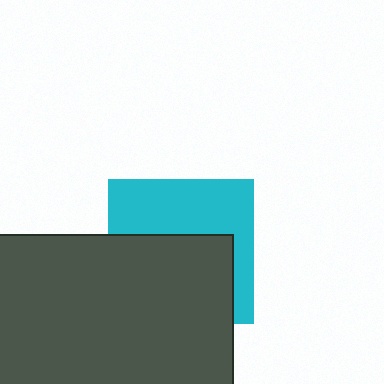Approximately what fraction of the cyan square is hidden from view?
Roughly 54% of the cyan square is hidden behind the dark gray rectangle.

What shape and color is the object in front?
The object in front is a dark gray rectangle.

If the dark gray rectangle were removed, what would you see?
You would see the complete cyan square.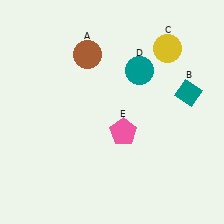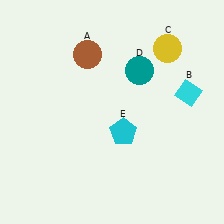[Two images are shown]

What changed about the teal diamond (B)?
In Image 1, B is teal. In Image 2, it changed to cyan.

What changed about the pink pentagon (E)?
In Image 1, E is pink. In Image 2, it changed to cyan.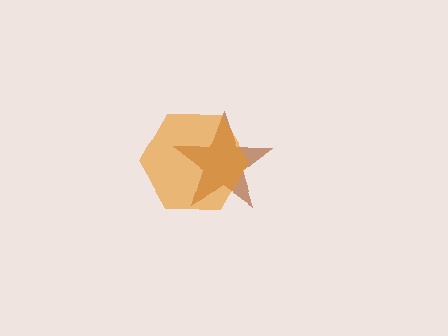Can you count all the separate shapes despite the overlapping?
Yes, there are 2 separate shapes.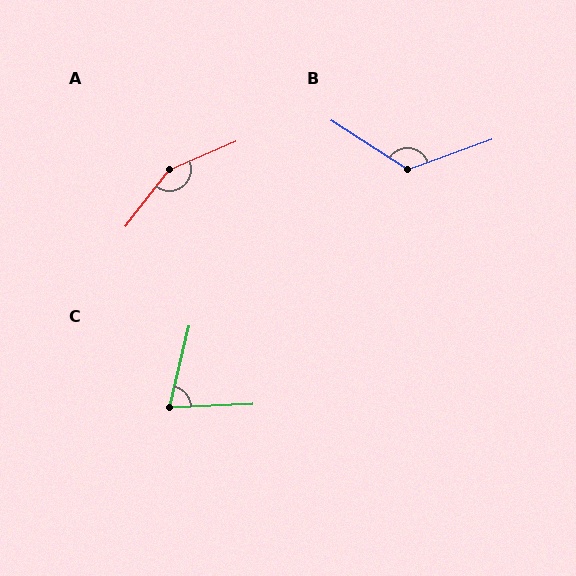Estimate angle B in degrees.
Approximately 128 degrees.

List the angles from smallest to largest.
C (75°), B (128°), A (152°).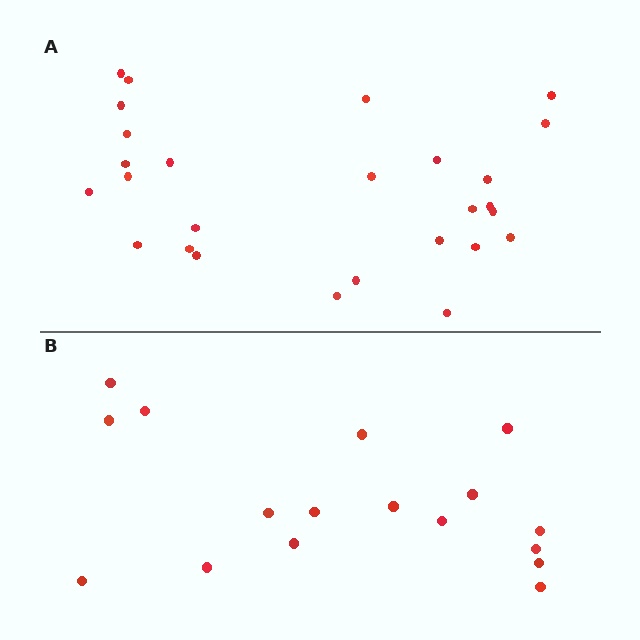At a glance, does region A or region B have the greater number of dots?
Region A (the top region) has more dots.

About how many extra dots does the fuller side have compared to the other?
Region A has roughly 10 or so more dots than region B.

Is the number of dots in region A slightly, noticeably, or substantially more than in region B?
Region A has substantially more. The ratio is roughly 1.6 to 1.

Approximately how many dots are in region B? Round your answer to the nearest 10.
About 20 dots. (The exact count is 17, which rounds to 20.)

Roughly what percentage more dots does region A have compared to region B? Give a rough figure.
About 60% more.